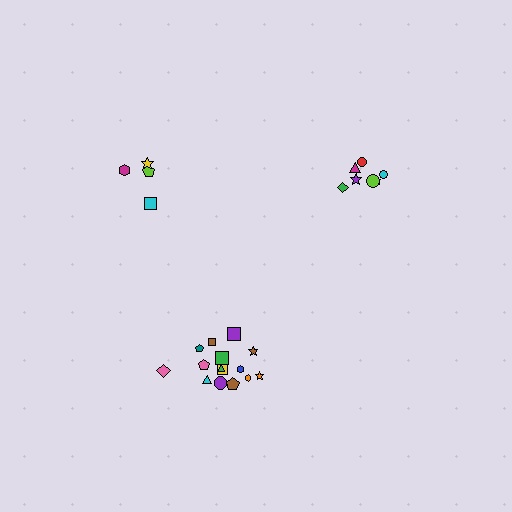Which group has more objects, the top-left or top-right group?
The top-right group.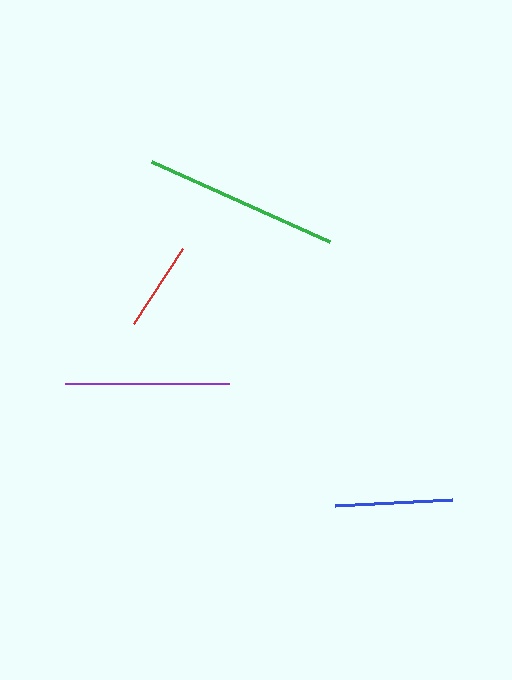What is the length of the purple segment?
The purple segment is approximately 165 pixels long.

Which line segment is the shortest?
The red line is the shortest at approximately 90 pixels.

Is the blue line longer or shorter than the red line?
The blue line is longer than the red line.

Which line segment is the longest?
The green line is the longest at approximately 196 pixels.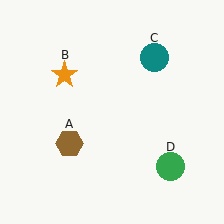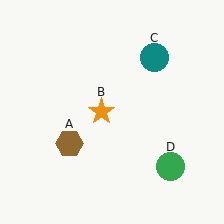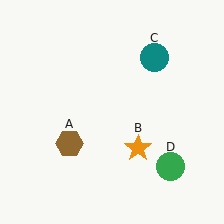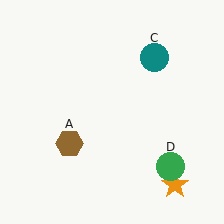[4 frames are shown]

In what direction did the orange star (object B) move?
The orange star (object B) moved down and to the right.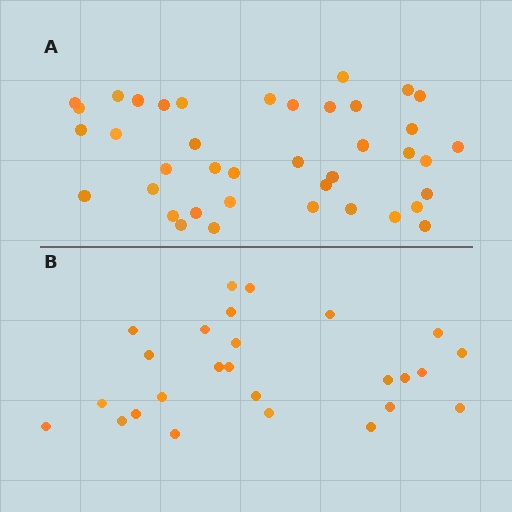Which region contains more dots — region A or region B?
Region A (the top region) has more dots.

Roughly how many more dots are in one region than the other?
Region A has approximately 15 more dots than region B.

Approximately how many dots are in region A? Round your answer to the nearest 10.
About 40 dots.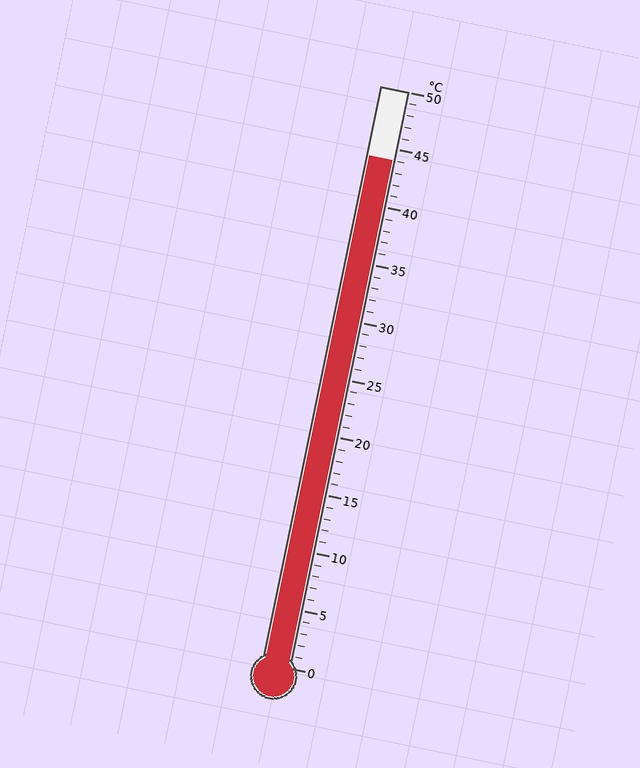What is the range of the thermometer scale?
The thermometer scale ranges from 0°C to 50°C.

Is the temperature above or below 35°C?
The temperature is above 35°C.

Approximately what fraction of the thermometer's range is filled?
The thermometer is filled to approximately 90% of its range.